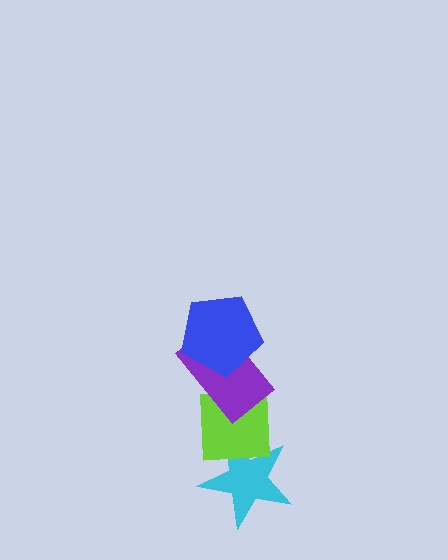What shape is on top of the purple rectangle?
The blue pentagon is on top of the purple rectangle.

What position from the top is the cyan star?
The cyan star is 4th from the top.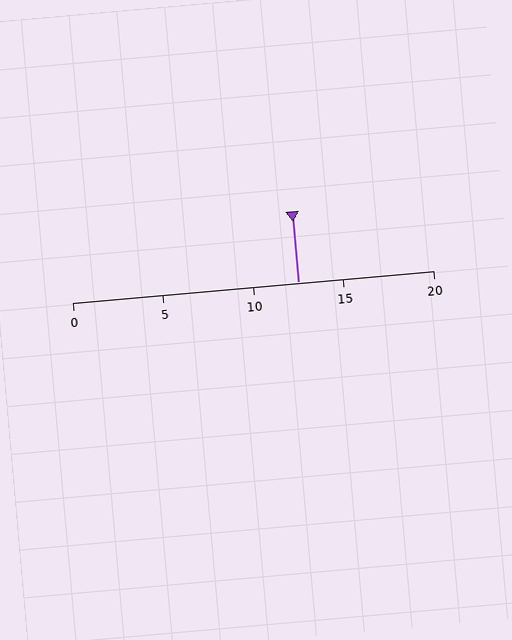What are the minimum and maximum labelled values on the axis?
The axis runs from 0 to 20.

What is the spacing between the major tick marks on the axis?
The major ticks are spaced 5 apart.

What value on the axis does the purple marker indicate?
The marker indicates approximately 12.5.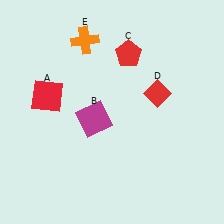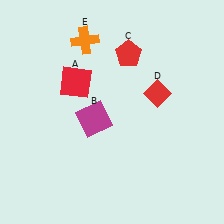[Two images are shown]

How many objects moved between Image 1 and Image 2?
1 object moved between the two images.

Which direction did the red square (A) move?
The red square (A) moved right.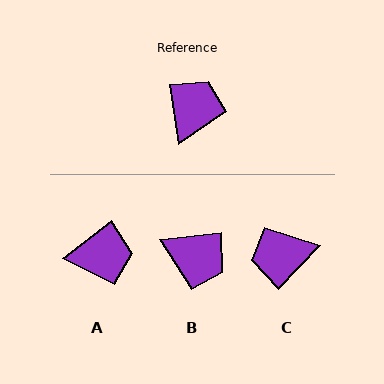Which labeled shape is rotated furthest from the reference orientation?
C, about 128 degrees away.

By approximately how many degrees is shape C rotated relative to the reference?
Approximately 128 degrees counter-clockwise.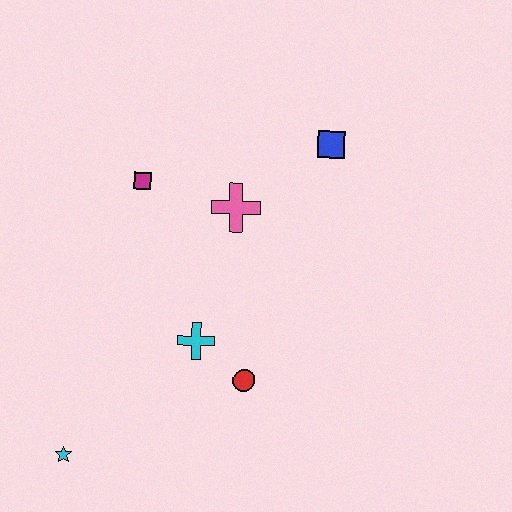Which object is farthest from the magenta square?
The cyan star is farthest from the magenta square.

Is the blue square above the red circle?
Yes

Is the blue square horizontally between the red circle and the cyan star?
No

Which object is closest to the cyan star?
The cyan cross is closest to the cyan star.